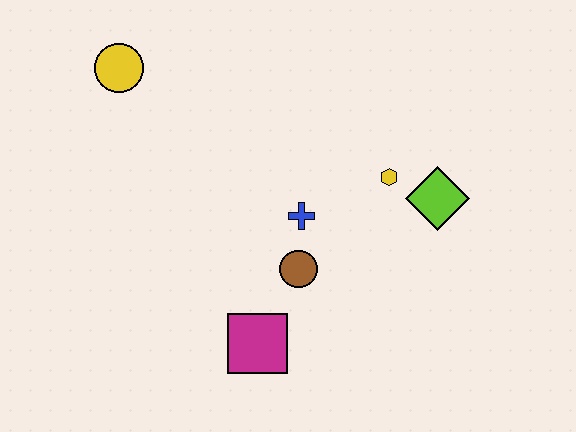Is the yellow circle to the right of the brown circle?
No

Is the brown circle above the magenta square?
Yes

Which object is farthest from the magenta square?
The yellow circle is farthest from the magenta square.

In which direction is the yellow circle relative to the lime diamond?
The yellow circle is to the left of the lime diamond.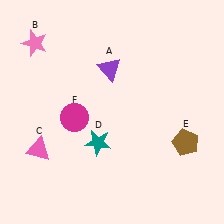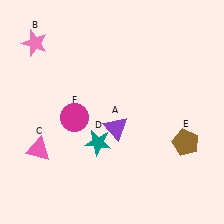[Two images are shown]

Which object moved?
The purple triangle (A) moved down.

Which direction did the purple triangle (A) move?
The purple triangle (A) moved down.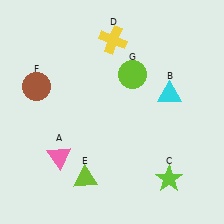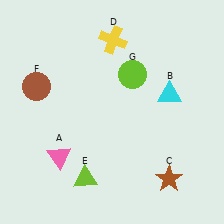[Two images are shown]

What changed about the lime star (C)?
In Image 1, C is lime. In Image 2, it changed to brown.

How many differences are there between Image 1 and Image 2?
There is 1 difference between the two images.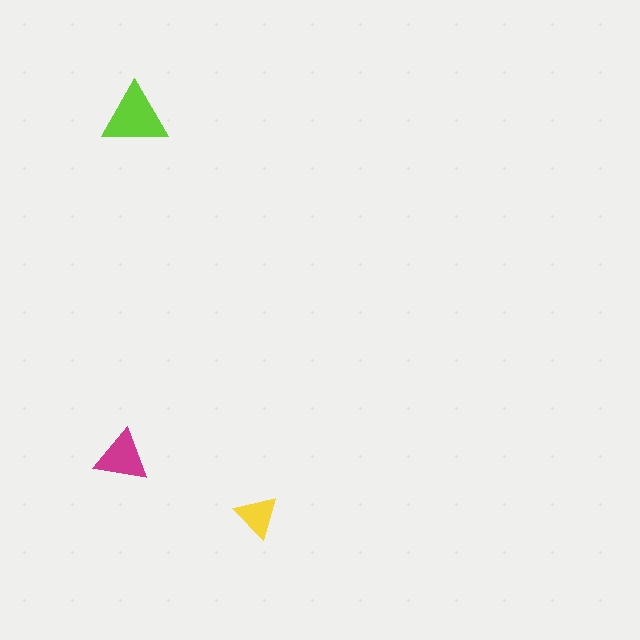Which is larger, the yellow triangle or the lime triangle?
The lime one.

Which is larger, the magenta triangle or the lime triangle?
The lime one.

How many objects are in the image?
There are 3 objects in the image.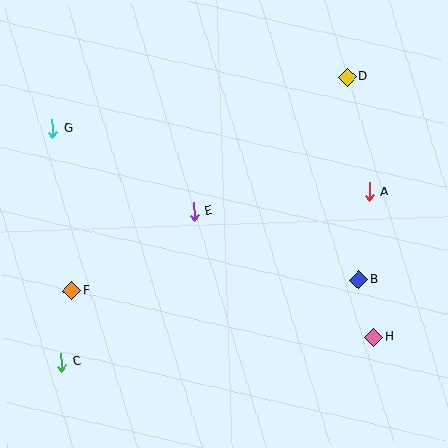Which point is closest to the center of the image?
Point E at (194, 211) is closest to the center.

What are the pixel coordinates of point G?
Point G is at (52, 129).